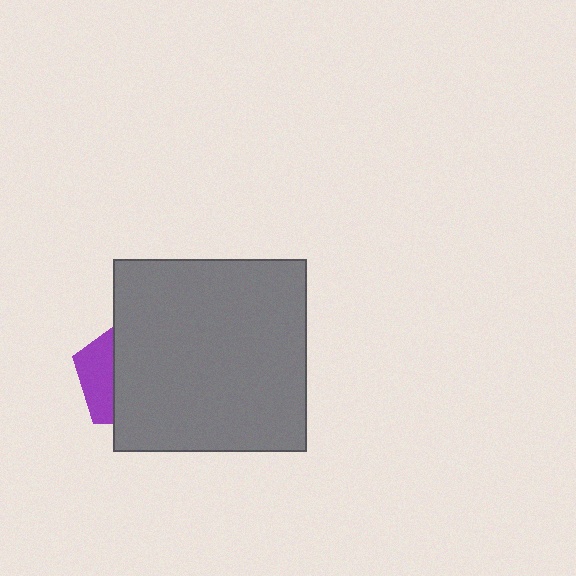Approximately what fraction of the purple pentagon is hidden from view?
Roughly 68% of the purple pentagon is hidden behind the gray square.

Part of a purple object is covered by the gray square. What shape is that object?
It is a pentagon.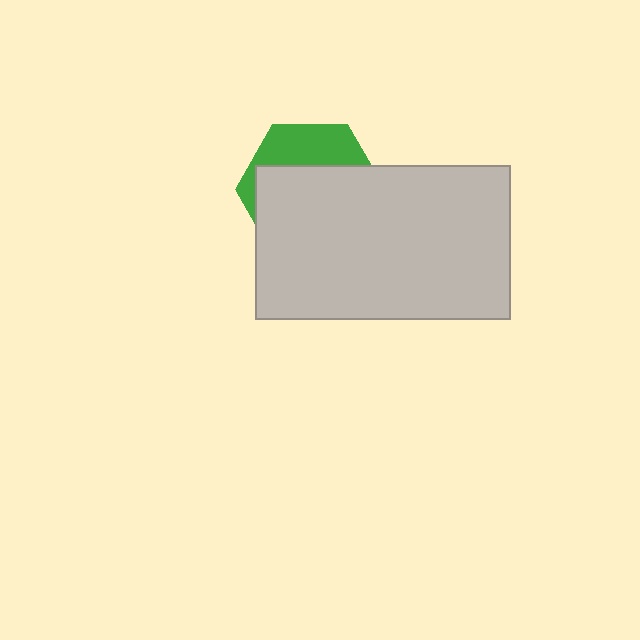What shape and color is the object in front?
The object in front is a light gray rectangle.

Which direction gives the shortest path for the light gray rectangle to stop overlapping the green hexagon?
Moving down gives the shortest separation.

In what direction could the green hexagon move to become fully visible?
The green hexagon could move up. That would shift it out from behind the light gray rectangle entirely.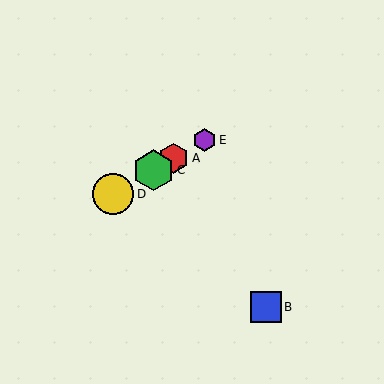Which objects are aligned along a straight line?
Objects A, C, D, E are aligned along a straight line.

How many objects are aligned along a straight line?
4 objects (A, C, D, E) are aligned along a straight line.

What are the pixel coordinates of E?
Object E is at (205, 140).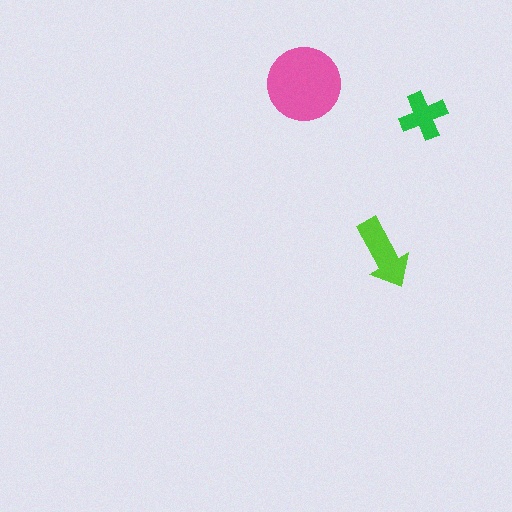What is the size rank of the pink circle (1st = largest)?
1st.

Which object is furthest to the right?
The green cross is rightmost.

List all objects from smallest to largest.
The green cross, the lime arrow, the pink circle.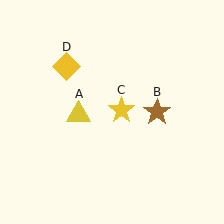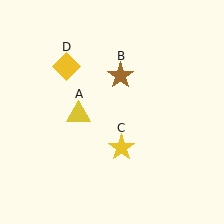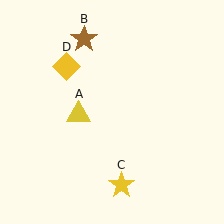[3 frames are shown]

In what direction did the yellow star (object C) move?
The yellow star (object C) moved down.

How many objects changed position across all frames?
2 objects changed position: brown star (object B), yellow star (object C).